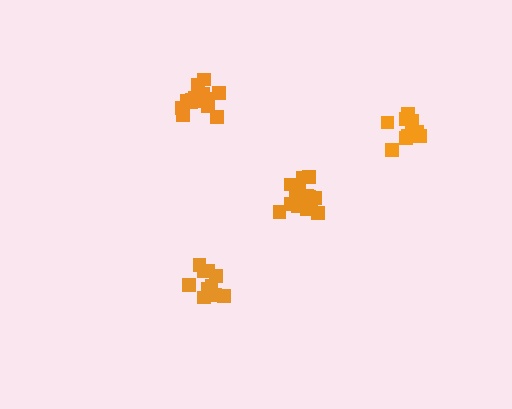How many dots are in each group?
Group 1: 16 dots, Group 2: 10 dots, Group 3: 16 dots, Group 4: 11 dots (53 total).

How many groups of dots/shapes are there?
There are 4 groups.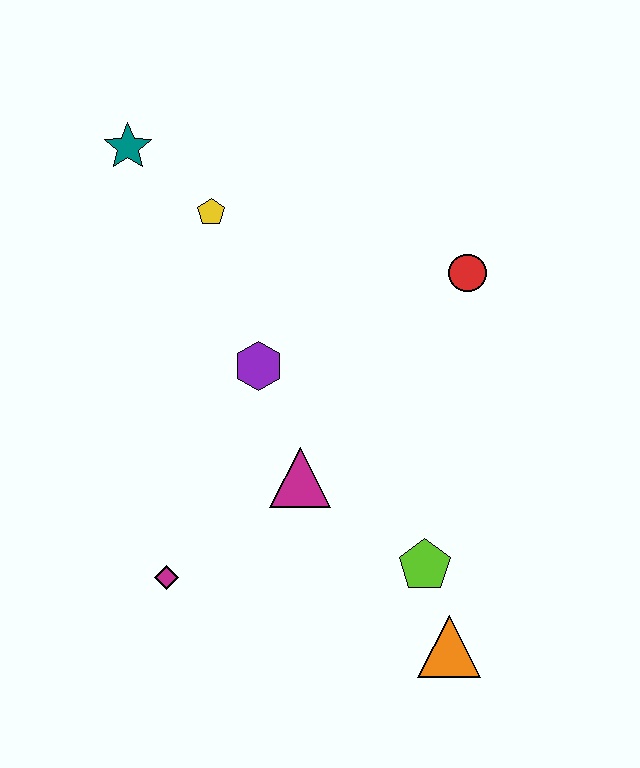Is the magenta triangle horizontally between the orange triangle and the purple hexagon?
Yes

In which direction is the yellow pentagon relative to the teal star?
The yellow pentagon is to the right of the teal star.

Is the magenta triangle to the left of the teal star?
No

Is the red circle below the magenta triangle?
No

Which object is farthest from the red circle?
The magenta diamond is farthest from the red circle.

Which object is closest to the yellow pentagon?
The teal star is closest to the yellow pentagon.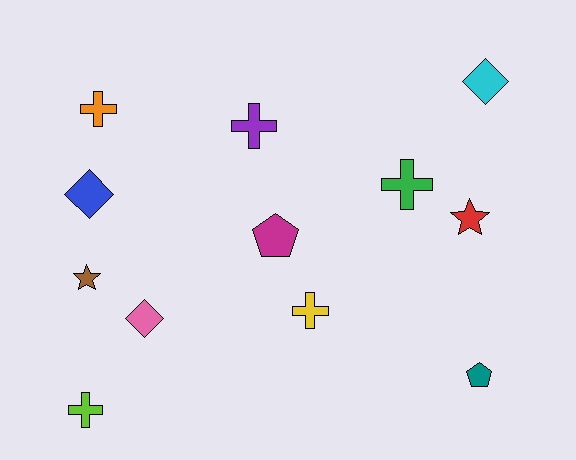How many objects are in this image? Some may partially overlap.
There are 12 objects.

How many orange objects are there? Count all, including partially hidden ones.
There is 1 orange object.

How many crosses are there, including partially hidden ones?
There are 5 crosses.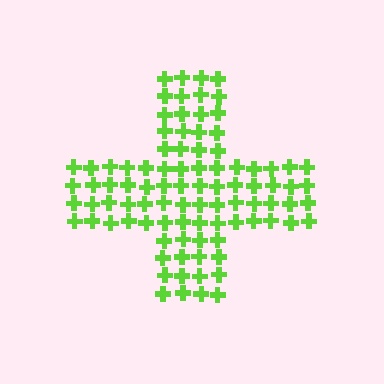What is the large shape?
The large shape is a cross.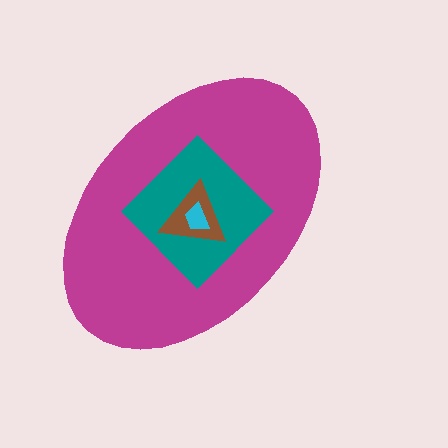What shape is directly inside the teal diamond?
The brown triangle.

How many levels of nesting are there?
4.